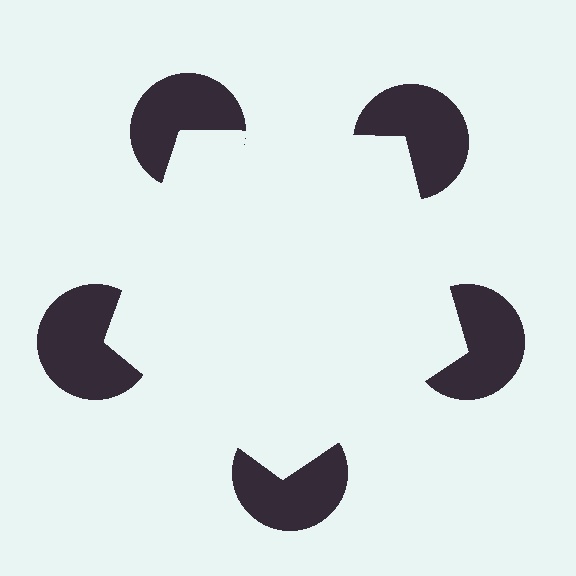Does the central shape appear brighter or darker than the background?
It typically appears slightly brighter than the background, even though no actual brightness change is drawn.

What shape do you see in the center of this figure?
An illusory pentagon — its edges are inferred from the aligned wedge cuts in the pac-man discs, not physically drawn.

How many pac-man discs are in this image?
There are 5 — one at each vertex of the illusory pentagon.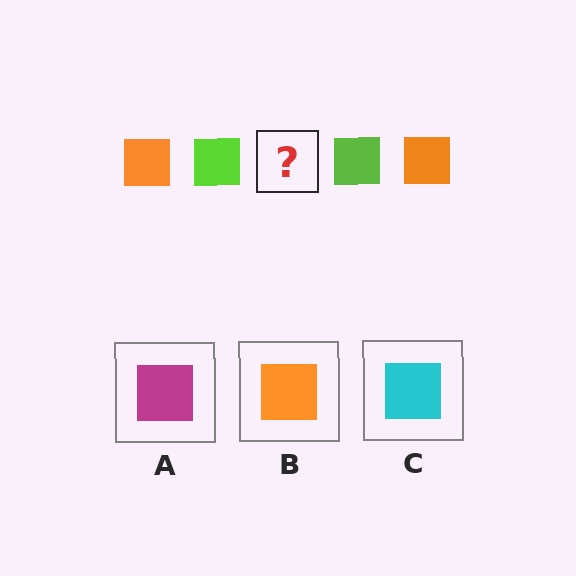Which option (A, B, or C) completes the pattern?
B.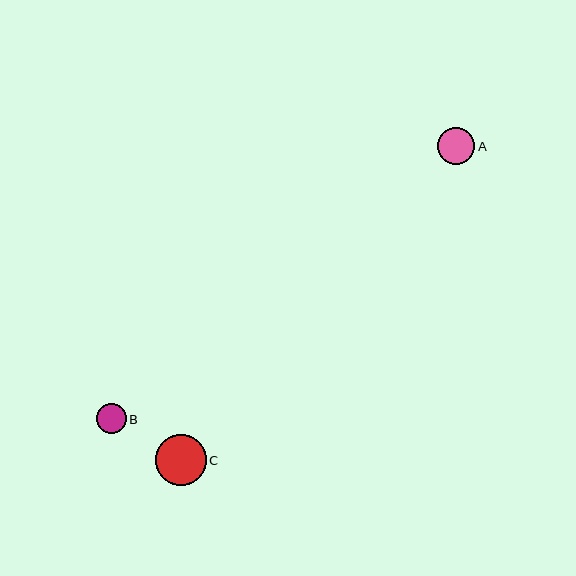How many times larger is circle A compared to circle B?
Circle A is approximately 1.3 times the size of circle B.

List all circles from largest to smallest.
From largest to smallest: C, A, B.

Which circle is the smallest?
Circle B is the smallest with a size of approximately 29 pixels.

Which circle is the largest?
Circle C is the largest with a size of approximately 51 pixels.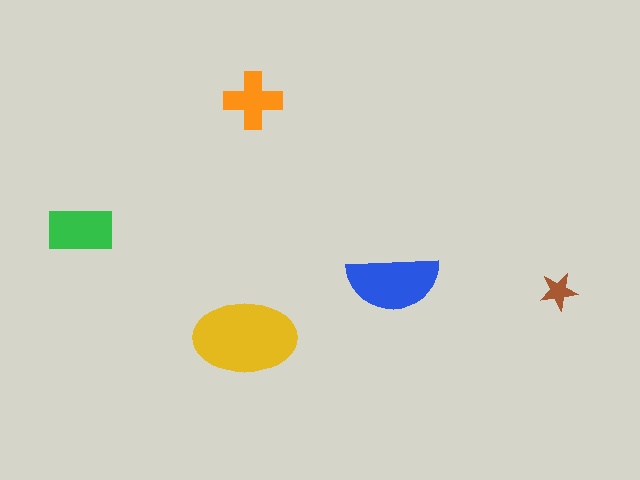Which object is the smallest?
The brown star.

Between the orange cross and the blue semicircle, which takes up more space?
The blue semicircle.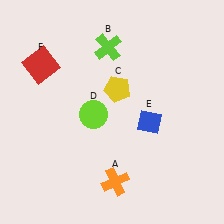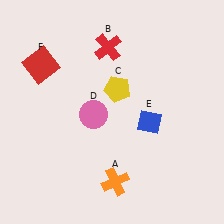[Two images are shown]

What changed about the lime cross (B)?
In Image 1, B is lime. In Image 2, it changed to red.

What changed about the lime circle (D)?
In Image 1, D is lime. In Image 2, it changed to pink.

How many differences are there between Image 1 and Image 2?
There are 2 differences between the two images.